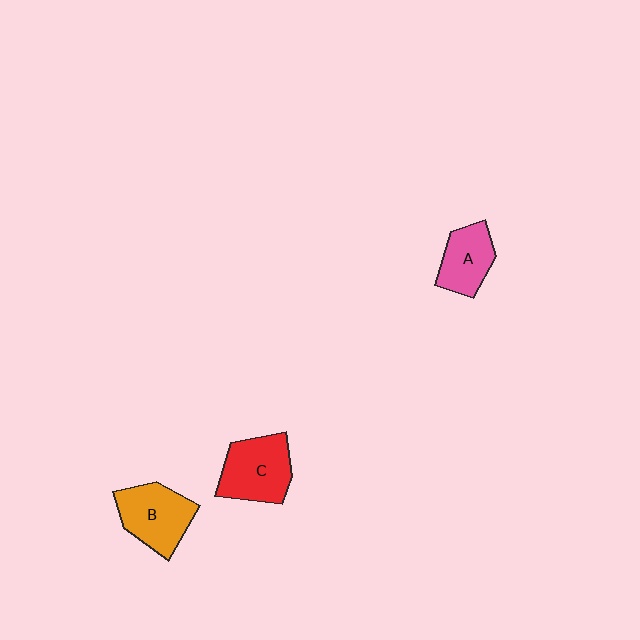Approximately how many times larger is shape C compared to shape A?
Approximately 1.3 times.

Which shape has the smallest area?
Shape A (pink).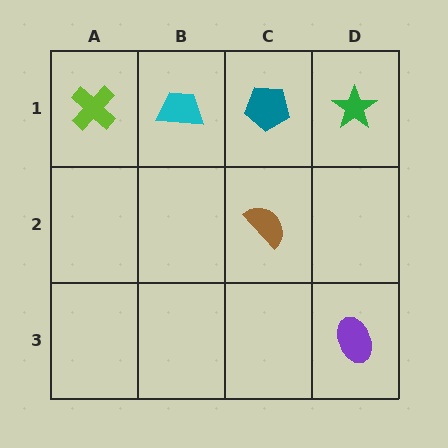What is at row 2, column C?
A brown semicircle.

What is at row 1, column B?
A cyan trapezoid.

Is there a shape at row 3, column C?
No, that cell is empty.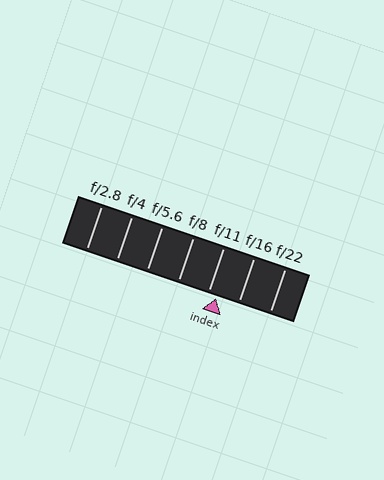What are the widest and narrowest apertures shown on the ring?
The widest aperture shown is f/2.8 and the narrowest is f/22.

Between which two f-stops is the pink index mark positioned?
The index mark is between f/11 and f/16.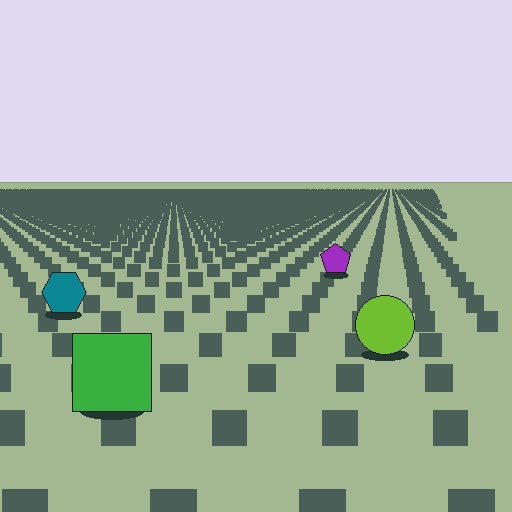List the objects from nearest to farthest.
From nearest to farthest: the green square, the lime circle, the teal hexagon, the purple pentagon.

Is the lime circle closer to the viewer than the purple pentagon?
Yes. The lime circle is closer — you can tell from the texture gradient: the ground texture is coarser near it.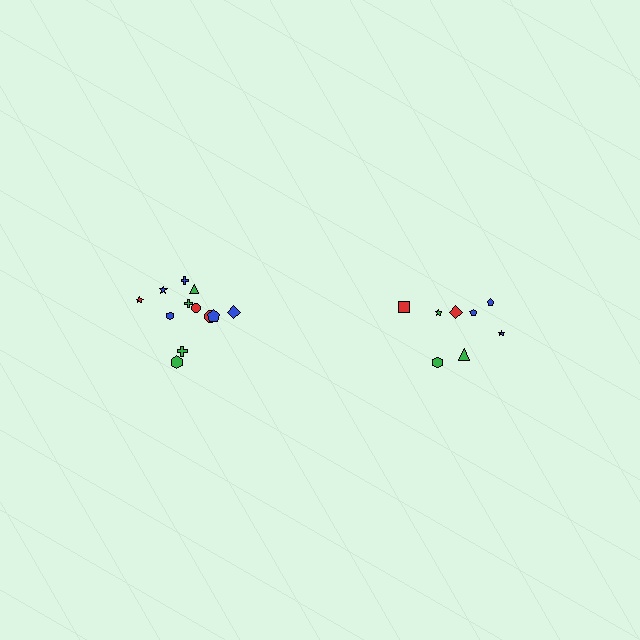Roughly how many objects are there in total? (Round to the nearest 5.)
Roughly 20 objects in total.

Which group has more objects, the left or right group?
The left group.